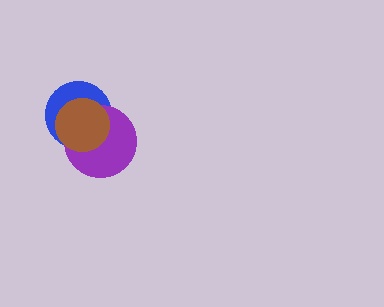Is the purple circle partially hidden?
Yes, it is partially covered by another shape.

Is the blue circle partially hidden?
Yes, it is partially covered by another shape.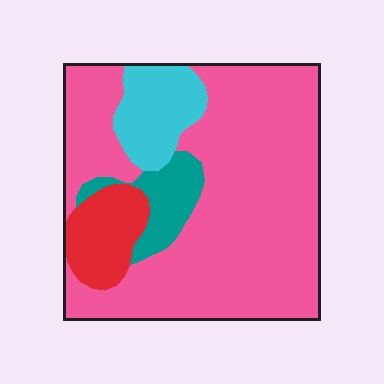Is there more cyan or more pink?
Pink.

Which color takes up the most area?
Pink, at roughly 70%.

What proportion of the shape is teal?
Teal covers 8% of the shape.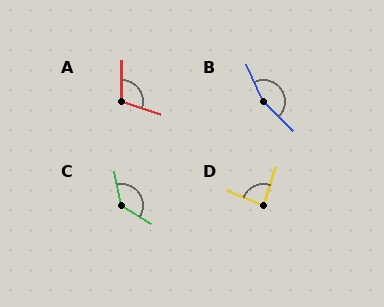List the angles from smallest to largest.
D (87°), A (107°), C (132°), B (158°).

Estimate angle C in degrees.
Approximately 132 degrees.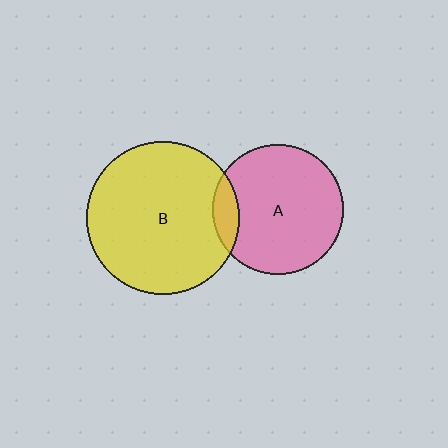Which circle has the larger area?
Circle B (yellow).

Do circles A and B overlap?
Yes.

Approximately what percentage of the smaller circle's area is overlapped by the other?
Approximately 10%.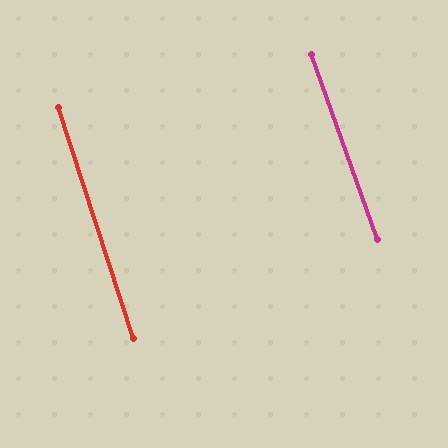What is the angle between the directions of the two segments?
Approximately 2 degrees.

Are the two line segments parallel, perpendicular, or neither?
Parallel — their directions differ by only 1.5°.